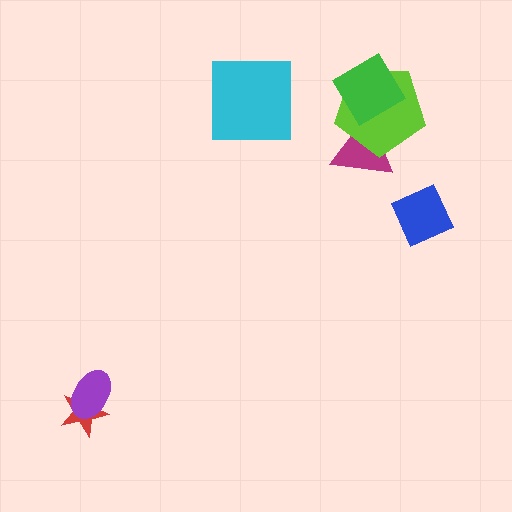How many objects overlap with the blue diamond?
0 objects overlap with the blue diamond.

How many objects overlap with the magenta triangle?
2 objects overlap with the magenta triangle.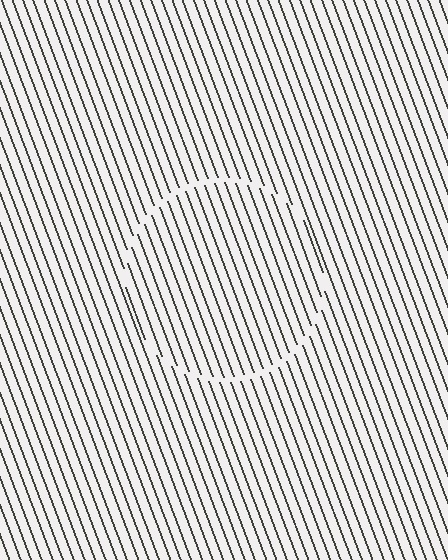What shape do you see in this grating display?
An illusory circle. The interior of the shape contains the same grating, shifted by half a period — the contour is defined by the phase discontinuity where line-ends from the inner and outer gratings abut.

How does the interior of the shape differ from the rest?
The interior of the shape contains the same grating, shifted by half a period — the contour is defined by the phase discontinuity where line-ends from the inner and outer gratings abut.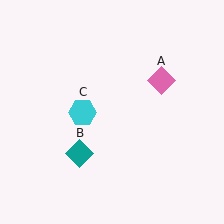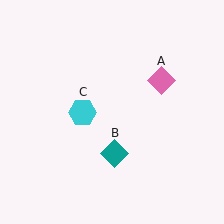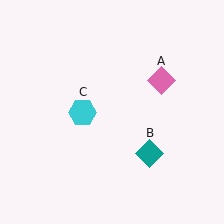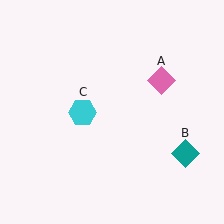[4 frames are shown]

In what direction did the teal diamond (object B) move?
The teal diamond (object B) moved right.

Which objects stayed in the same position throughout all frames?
Pink diamond (object A) and cyan hexagon (object C) remained stationary.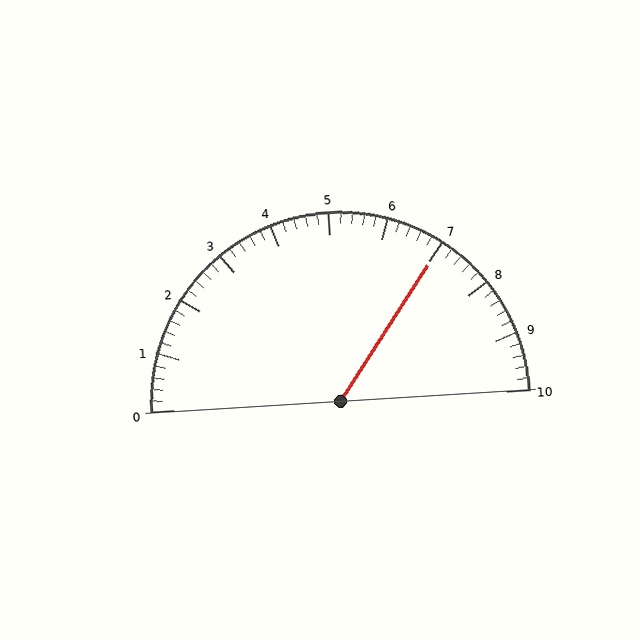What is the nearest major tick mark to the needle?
The nearest major tick mark is 7.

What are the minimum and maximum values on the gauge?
The gauge ranges from 0 to 10.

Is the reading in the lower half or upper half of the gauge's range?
The reading is in the upper half of the range (0 to 10).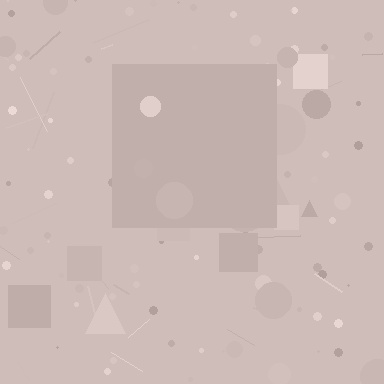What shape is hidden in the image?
A square is hidden in the image.